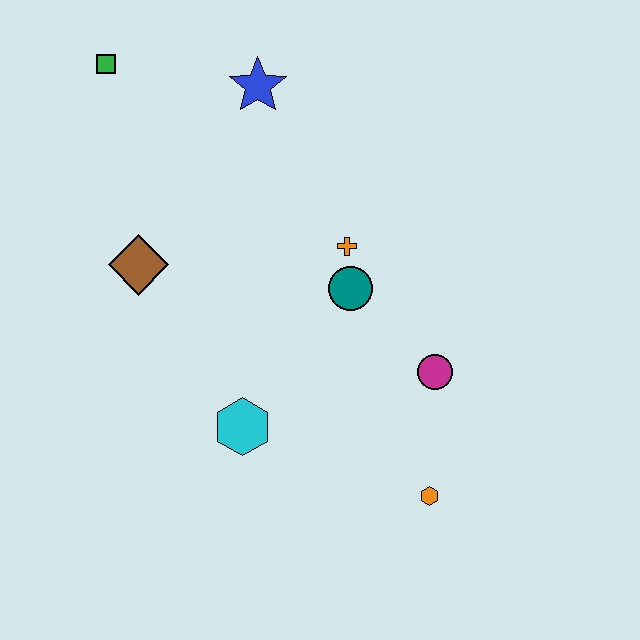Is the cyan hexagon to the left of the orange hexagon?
Yes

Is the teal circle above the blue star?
No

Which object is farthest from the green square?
The orange hexagon is farthest from the green square.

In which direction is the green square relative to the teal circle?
The green square is to the left of the teal circle.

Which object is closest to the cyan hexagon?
The teal circle is closest to the cyan hexagon.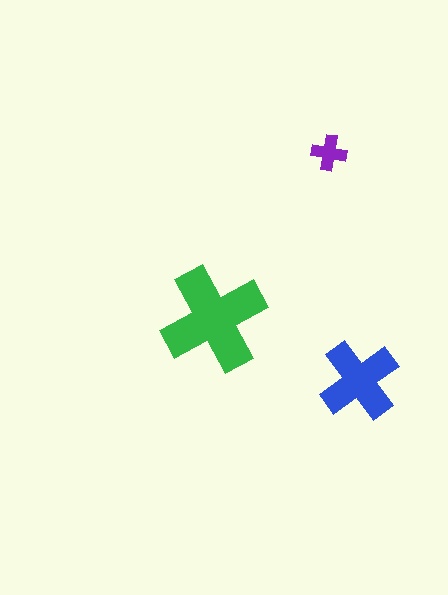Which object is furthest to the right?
The blue cross is rightmost.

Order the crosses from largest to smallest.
the green one, the blue one, the purple one.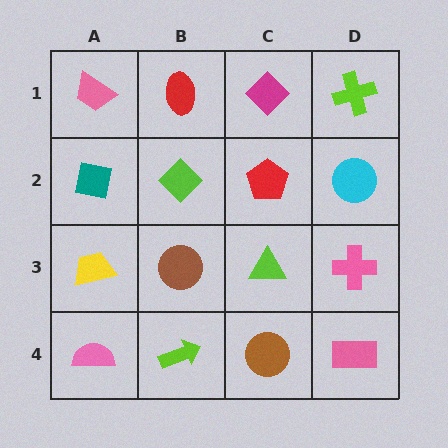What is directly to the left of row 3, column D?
A lime triangle.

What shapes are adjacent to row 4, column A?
A yellow trapezoid (row 3, column A), a lime arrow (row 4, column B).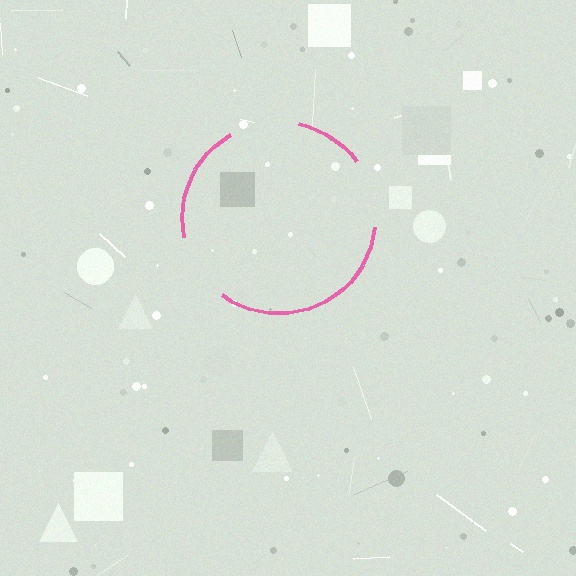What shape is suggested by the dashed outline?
The dashed outline suggests a circle.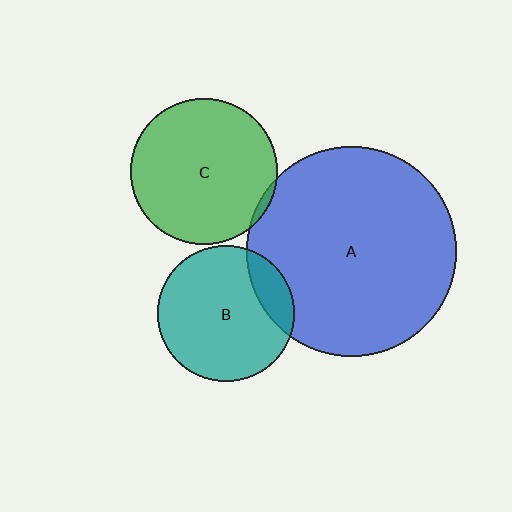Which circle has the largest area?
Circle A (blue).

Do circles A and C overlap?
Yes.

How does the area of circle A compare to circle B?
Approximately 2.4 times.